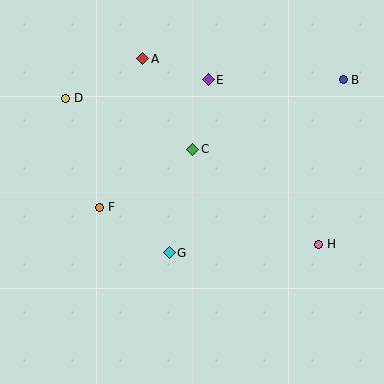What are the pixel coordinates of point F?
Point F is at (100, 207).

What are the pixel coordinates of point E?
Point E is at (208, 80).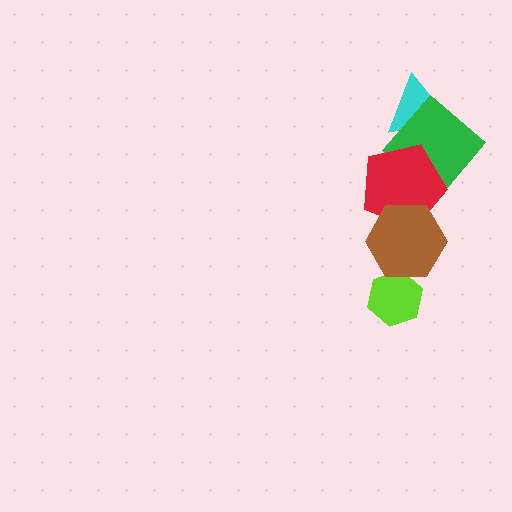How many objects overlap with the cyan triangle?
1 object overlaps with the cyan triangle.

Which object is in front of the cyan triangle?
The green diamond is in front of the cyan triangle.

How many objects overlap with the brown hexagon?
2 objects overlap with the brown hexagon.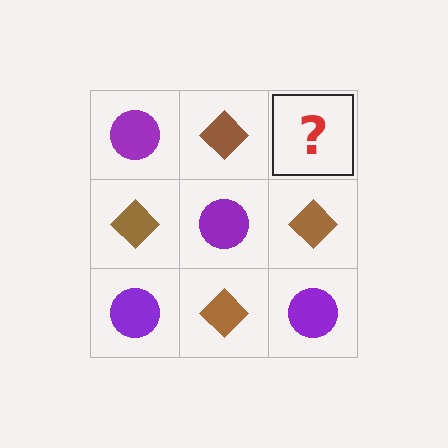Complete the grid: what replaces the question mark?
The question mark should be replaced with a purple circle.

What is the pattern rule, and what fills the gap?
The rule is that it alternates purple circle and brown diamond in a checkerboard pattern. The gap should be filled with a purple circle.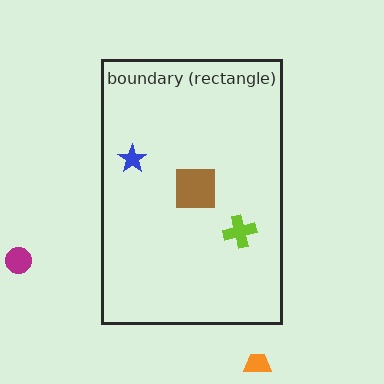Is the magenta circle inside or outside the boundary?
Outside.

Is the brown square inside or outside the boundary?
Inside.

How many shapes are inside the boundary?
3 inside, 2 outside.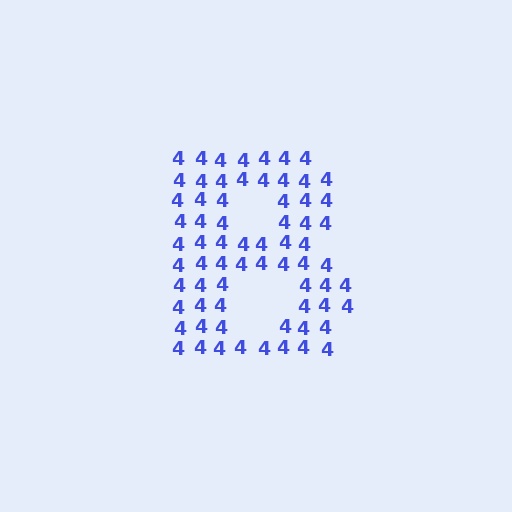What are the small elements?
The small elements are digit 4's.